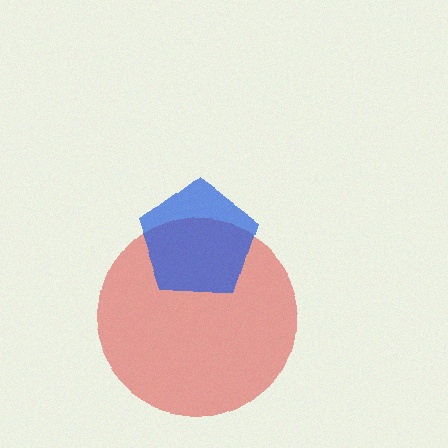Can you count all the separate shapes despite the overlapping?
Yes, there are 2 separate shapes.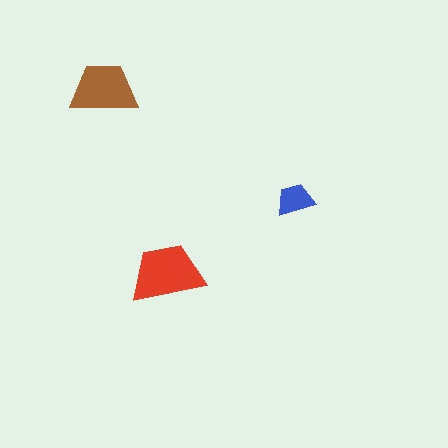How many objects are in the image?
There are 3 objects in the image.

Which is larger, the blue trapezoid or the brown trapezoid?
The brown one.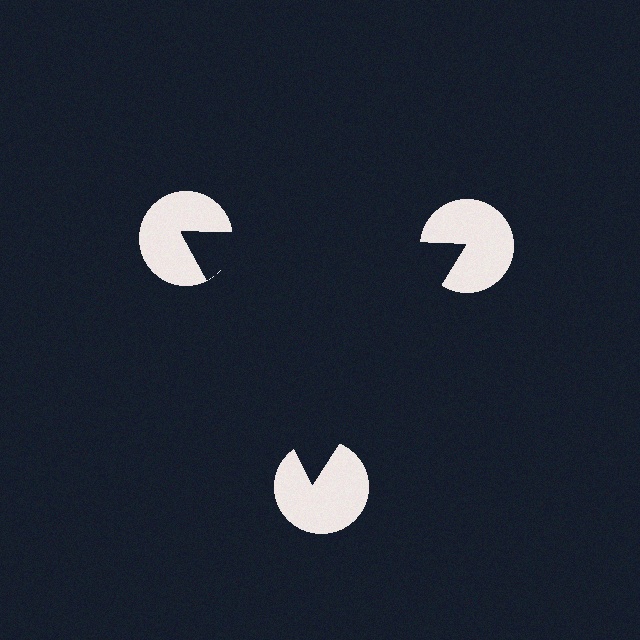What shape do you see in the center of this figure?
An illusory triangle — its edges are inferred from the aligned wedge cuts in the pac-man discs, not physically drawn.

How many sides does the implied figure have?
3 sides.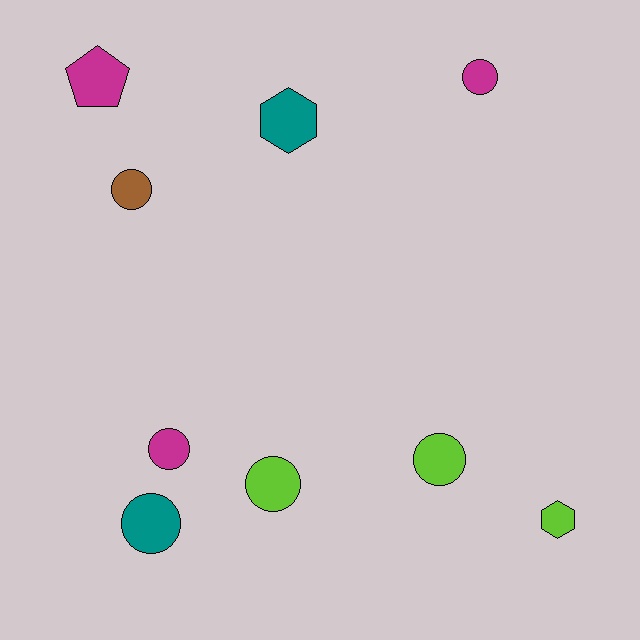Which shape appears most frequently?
Circle, with 6 objects.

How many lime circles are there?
There are 2 lime circles.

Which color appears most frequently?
Lime, with 3 objects.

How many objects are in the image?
There are 9 objects.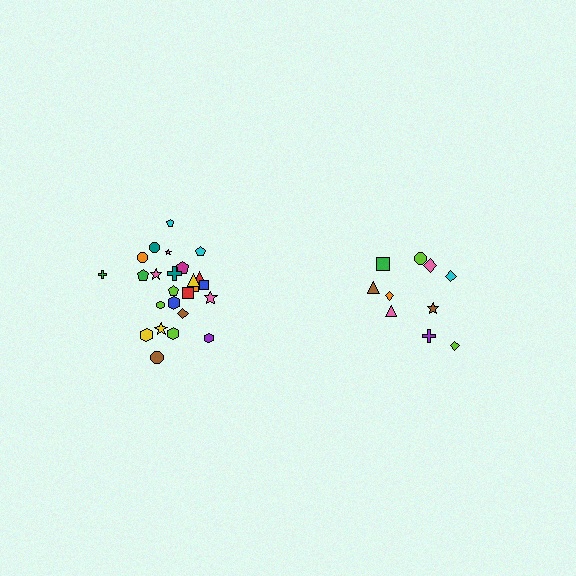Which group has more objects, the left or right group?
The left group.